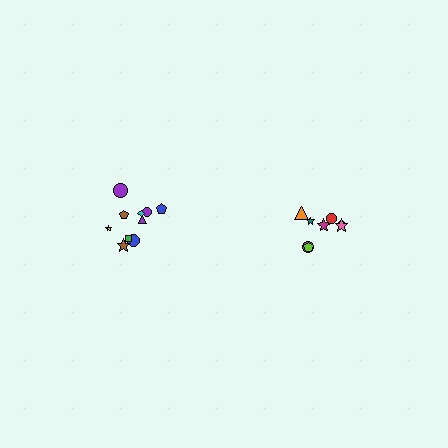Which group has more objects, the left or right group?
The left group.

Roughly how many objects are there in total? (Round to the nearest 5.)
Roughly 20 objects in total.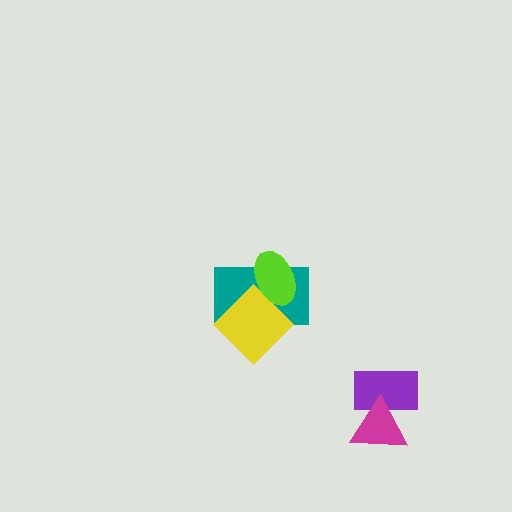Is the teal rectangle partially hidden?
Yes, it is partially covered by another shape.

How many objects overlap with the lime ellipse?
2 objects overlap with the lime ellipse.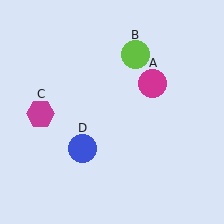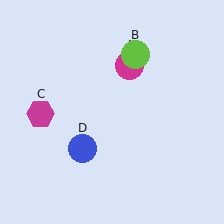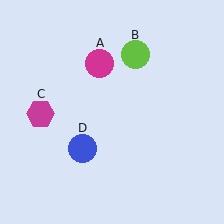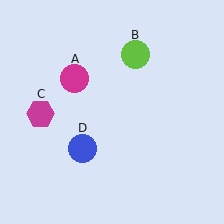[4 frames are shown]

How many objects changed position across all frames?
1 object changed position: magenta circle (object A).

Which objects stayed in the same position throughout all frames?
Lime circle (object B) and magenta hexagon (object C) and blue circle (object D) remained stationary.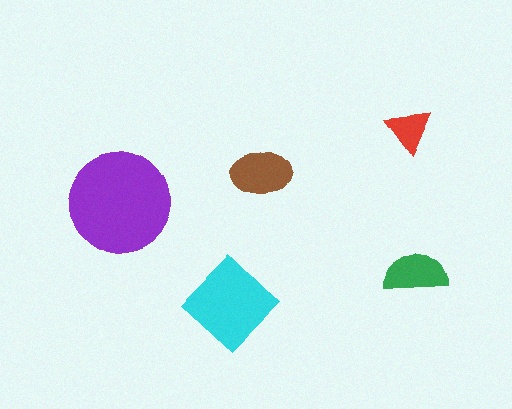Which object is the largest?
The purple circle.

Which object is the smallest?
The red triangle.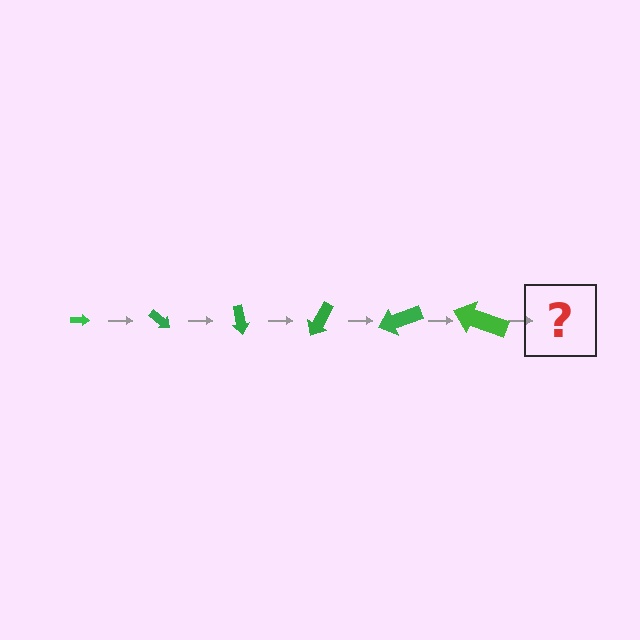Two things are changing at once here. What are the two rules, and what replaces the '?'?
The two rules are that the arrow grows larger each step and it rotates 40 degrees each step. The '?' should be an arrow, larger than the previous one and rotated 240 degrees from the start.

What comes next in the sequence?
The next element should be an arrow, larger than the previous one and rotated 240 degrees from the start.